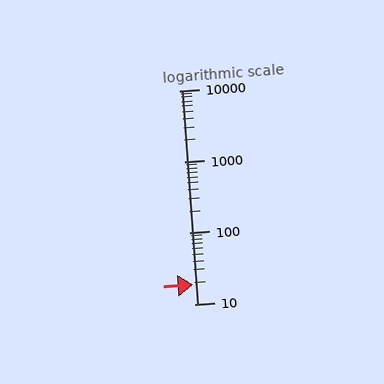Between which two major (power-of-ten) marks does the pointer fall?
The pointer is between 10 and 100.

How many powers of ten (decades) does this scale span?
The scale spans 3 decades, from 10 to 10000.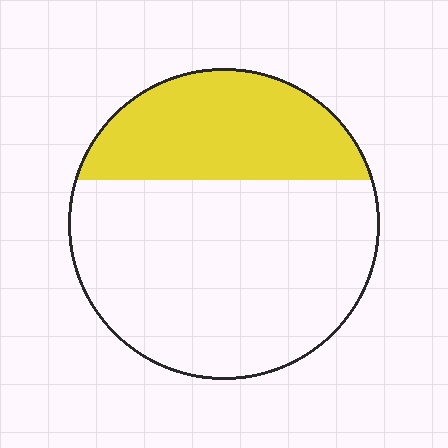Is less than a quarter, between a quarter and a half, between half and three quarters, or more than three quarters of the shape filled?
Between a quarter and a half.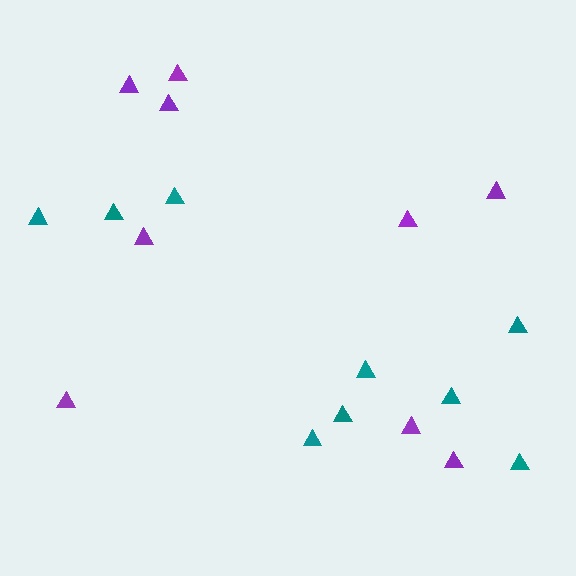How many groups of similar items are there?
There are 2 groups: one group of purple triangles (9) and one group of teal triangles (9).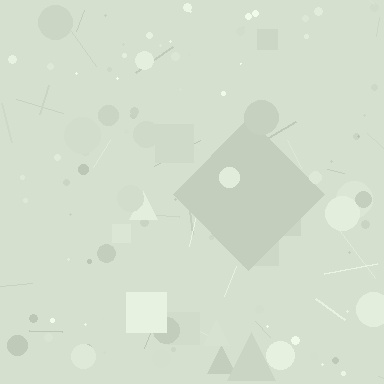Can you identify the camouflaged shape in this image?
The camouflaged shape is a diamond.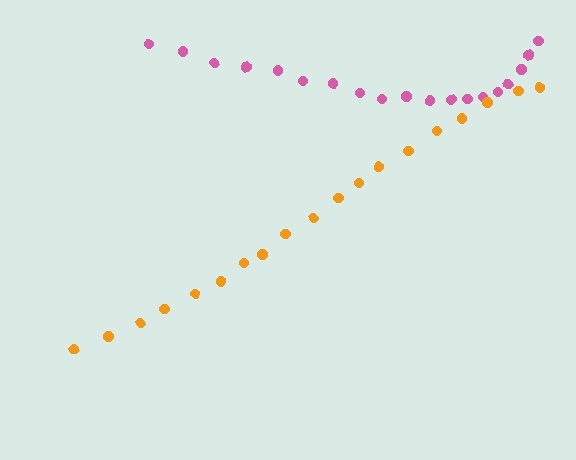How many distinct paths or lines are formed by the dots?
There are 2 distinct paths.